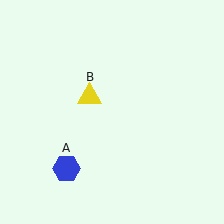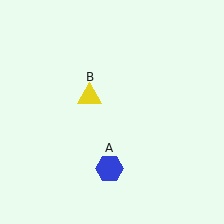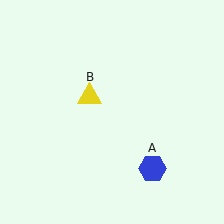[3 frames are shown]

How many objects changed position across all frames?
1 object changed position: blue hexagon (object A).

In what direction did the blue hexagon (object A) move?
The blue hexagon (object A) moved right.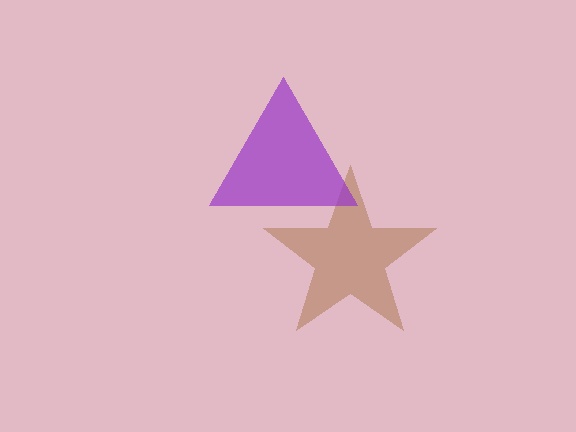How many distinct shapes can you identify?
There are 2 distinct shapes: a brown star, a purple triangle.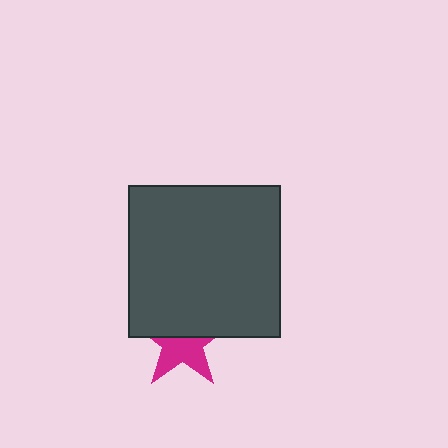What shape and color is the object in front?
The object in front is a dark gray square.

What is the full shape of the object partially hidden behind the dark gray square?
The partially hidden object is a magenta star.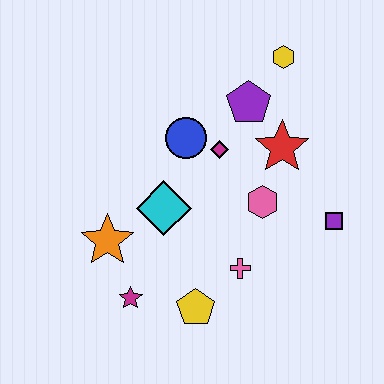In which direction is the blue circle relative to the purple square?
The blue circle is to the left of the purple square.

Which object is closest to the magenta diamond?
The blue circle is closest to the magenta diamond.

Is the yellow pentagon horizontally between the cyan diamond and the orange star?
No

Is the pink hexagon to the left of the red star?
Yes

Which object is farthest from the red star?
The magenta star is farthest from the red star.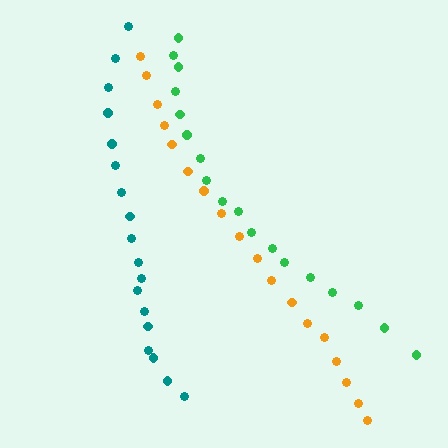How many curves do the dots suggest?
There are 3 distinct paths.